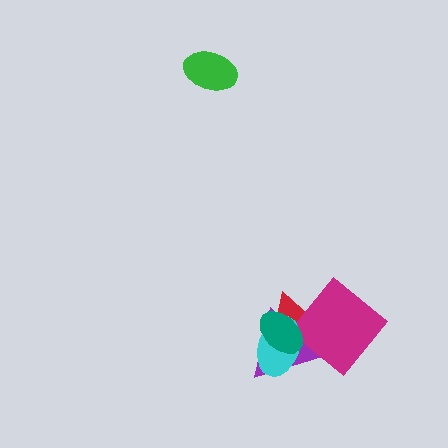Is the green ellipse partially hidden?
No, no other shape covers it.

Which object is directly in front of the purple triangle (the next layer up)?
The red triangle is directly in front of the purple triangle.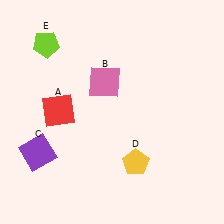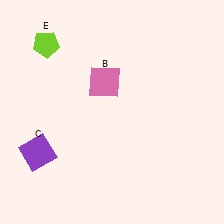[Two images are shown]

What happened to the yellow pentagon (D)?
The yellow pentagon (D) was removed in Image 2. It was in the bottom-right area of Image 1.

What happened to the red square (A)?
The red square (A) was removed in Image 2. It was in the top-left area of Image 1.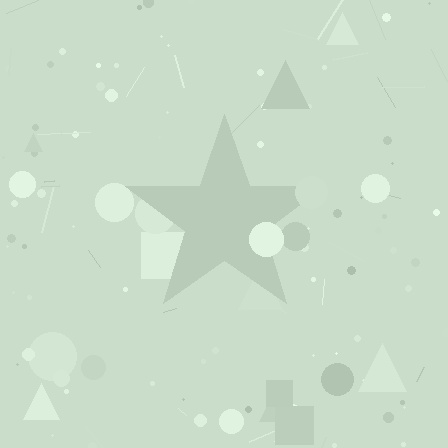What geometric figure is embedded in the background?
A star is embedded in the background.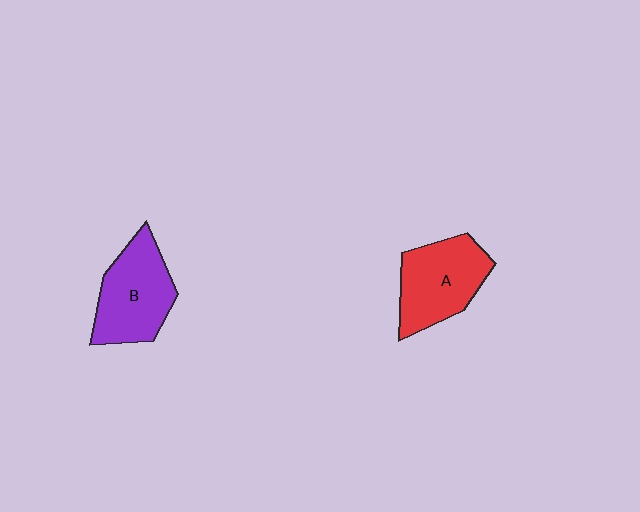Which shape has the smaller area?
Shape A (red).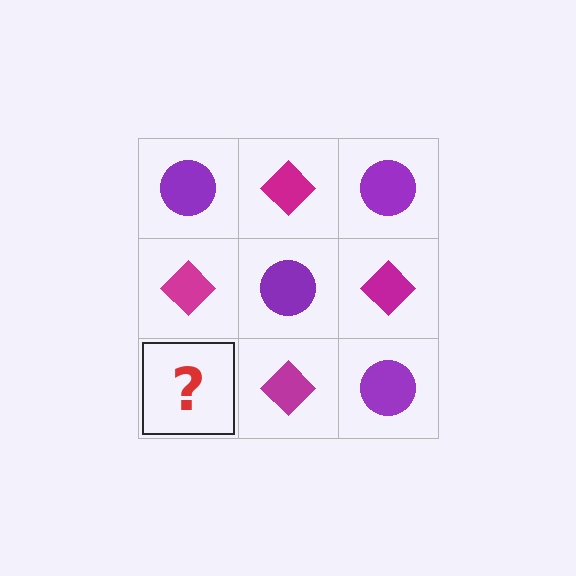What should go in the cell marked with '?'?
The missing cell should contain a purple circle.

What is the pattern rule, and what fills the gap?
The rule is that it alternates purple circle and magenta diamond in a checkerboard pattern. The gap should be filled with a purple circle.